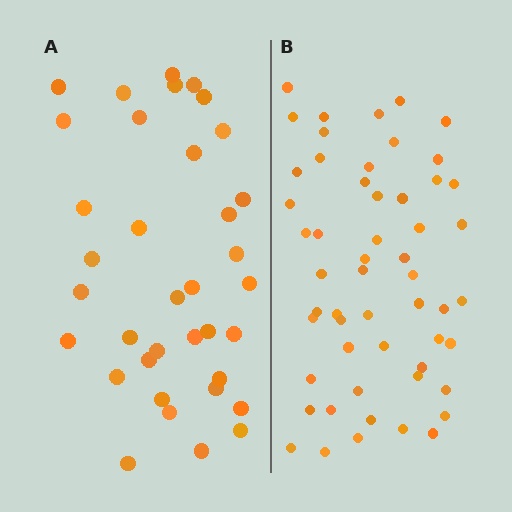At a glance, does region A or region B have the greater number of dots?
Region B (the right region) has more dots.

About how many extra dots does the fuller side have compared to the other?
Region B has approximately 20 more dots than region A.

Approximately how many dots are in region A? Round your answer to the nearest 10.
About 40 dots. (The exact count is 36, which rounds to 40.)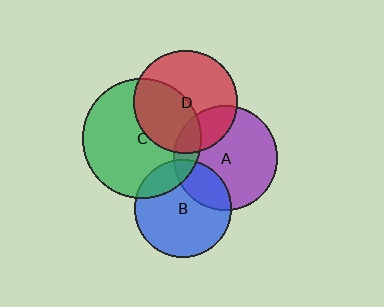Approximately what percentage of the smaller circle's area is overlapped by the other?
Approximately 45%.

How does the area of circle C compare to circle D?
Approximately 1.3 times.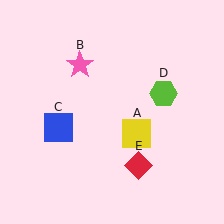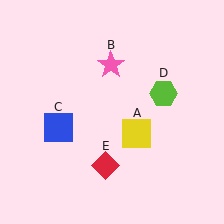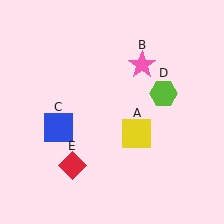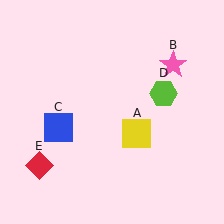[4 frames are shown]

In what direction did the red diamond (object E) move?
The red diamond (object E) moved left.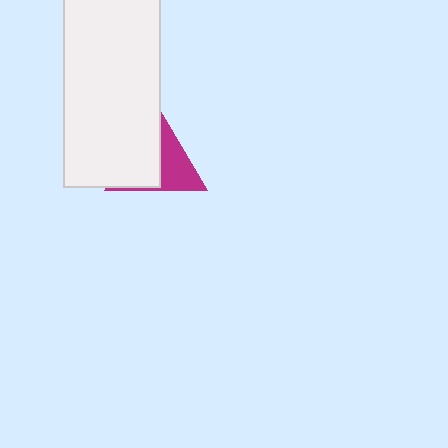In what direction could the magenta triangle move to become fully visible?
The magenta triangle could move right. That would shift it out from behind the white rectangle entirely.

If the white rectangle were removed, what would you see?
You would see the complete magenta triangle.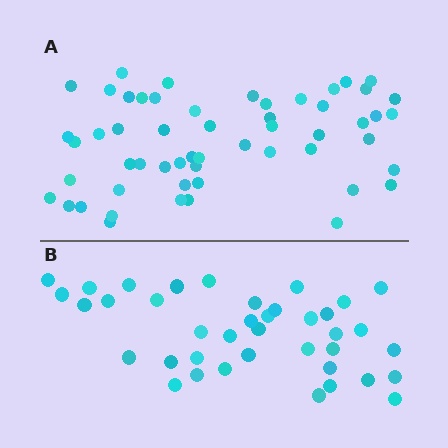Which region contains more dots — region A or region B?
Region A (the top region) has more dots.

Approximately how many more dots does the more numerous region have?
Region A has approximately 15 more dots than region B.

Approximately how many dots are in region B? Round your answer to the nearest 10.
About 40 dots. (The exact count is 39, which rounds to 40.)